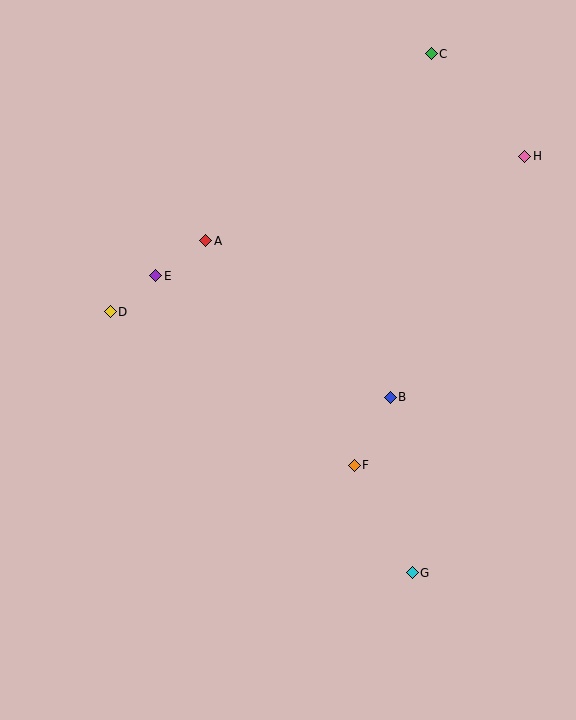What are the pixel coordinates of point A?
Point A is at (206, 241).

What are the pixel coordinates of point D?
Point D is at (110, 312).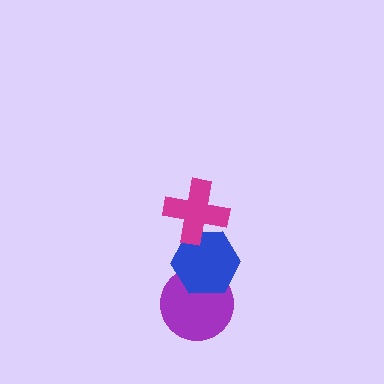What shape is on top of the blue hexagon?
The magenta cross is on top of the blue hexagon.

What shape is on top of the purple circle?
The blue hexagon is on top of the purple circle.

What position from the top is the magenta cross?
The magenta cross is 1st from the top.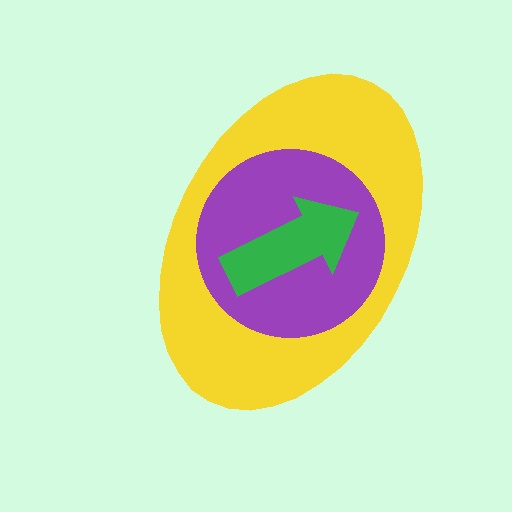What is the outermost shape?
The yellow ellipse.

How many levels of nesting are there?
3.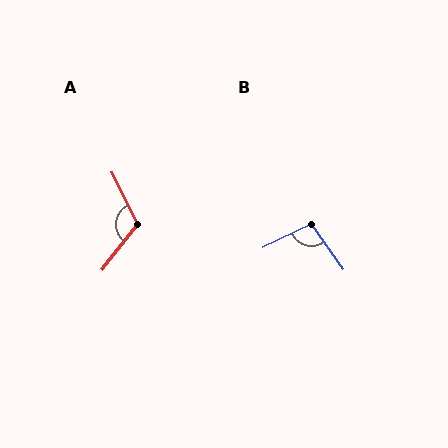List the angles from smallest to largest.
B (99°), A (116°).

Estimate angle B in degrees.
Approximately 99 degrees.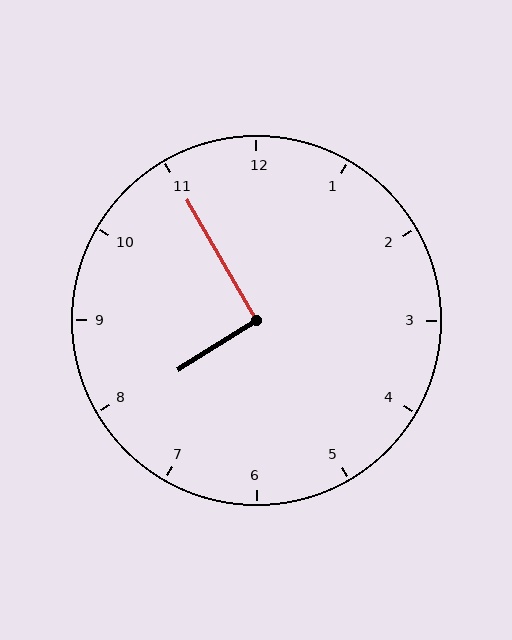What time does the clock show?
7:55.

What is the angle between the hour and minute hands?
Approximately 92 degrees.